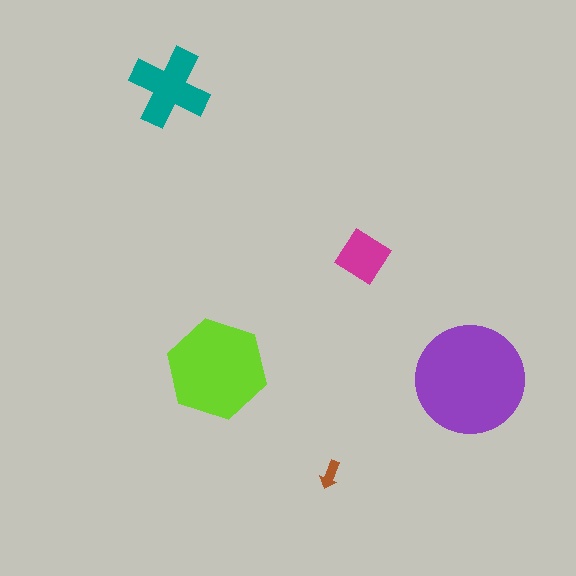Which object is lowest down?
The brown arrow is bottommost.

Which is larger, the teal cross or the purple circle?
The purple circle.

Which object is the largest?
The purple circle.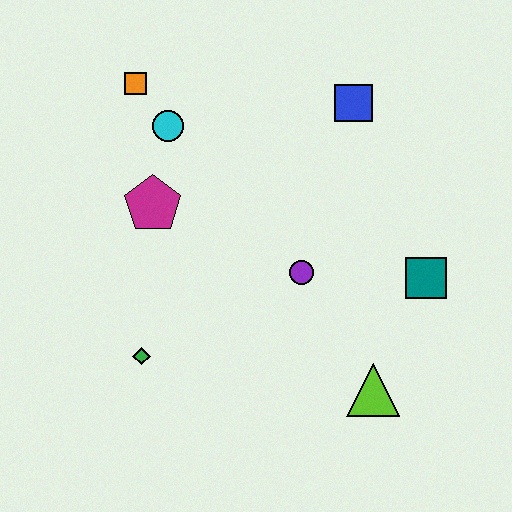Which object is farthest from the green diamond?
The blue square is farthest from the green diamond.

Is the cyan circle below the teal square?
No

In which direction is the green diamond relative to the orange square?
The green diamond is below the orange square.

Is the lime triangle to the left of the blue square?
No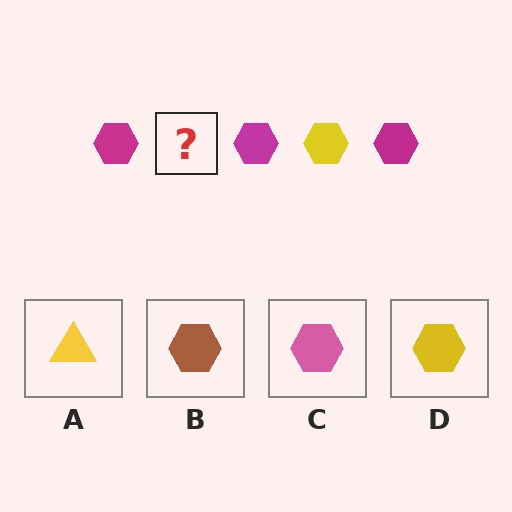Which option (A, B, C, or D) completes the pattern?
D.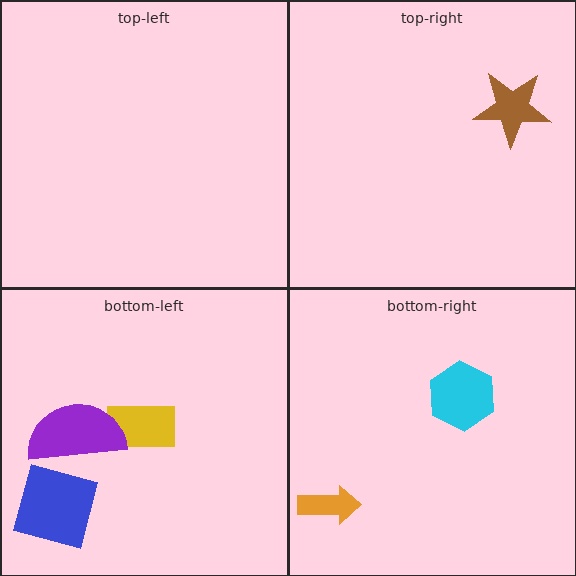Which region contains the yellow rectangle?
The bottom-left region.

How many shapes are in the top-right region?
1.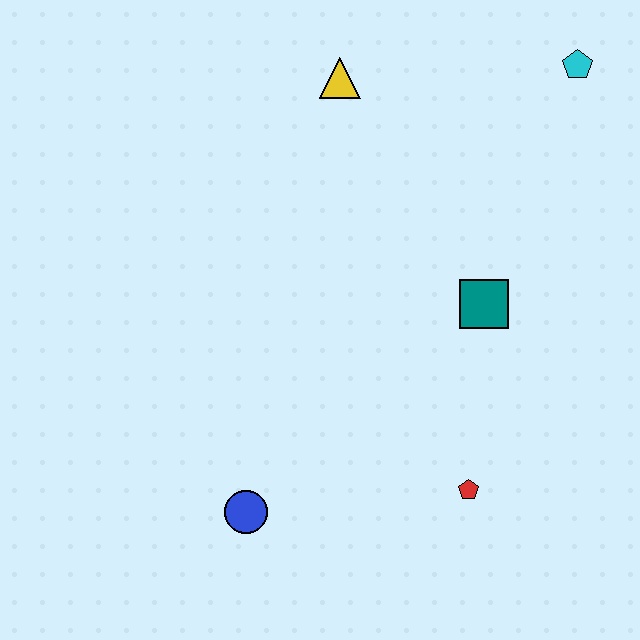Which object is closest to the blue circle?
The red pentagon is closest to the blue circle.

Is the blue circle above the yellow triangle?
No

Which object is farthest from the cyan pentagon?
The blue circle is farthest from the cyan pentagon.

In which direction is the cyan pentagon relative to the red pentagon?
The cyan pentagon is above the red pentagon.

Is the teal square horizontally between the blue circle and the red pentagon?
No